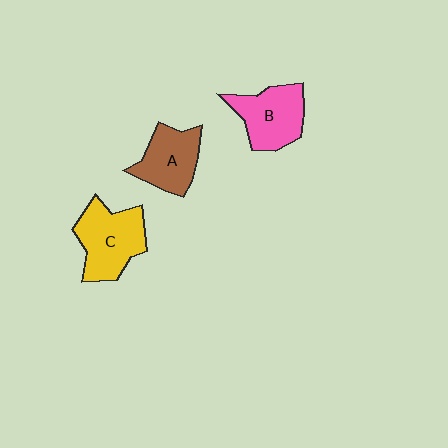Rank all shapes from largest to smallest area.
From largest to smallest: C (yellow), B (pink), A (brown).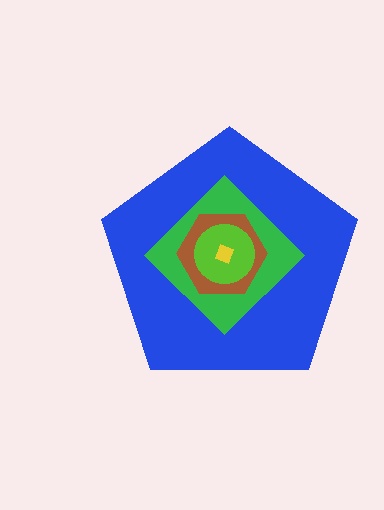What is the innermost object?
The yellow square.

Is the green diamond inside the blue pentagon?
Yes.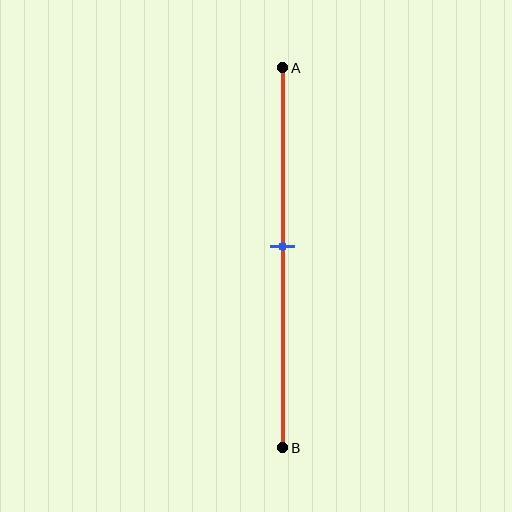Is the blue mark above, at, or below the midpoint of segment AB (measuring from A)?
The blue mark is approximately at the midpoint of segment AB.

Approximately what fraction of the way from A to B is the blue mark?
The blue mark is approximately 45% of the way from A to B.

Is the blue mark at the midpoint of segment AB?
Yes, the mark is approximately at the midpoint.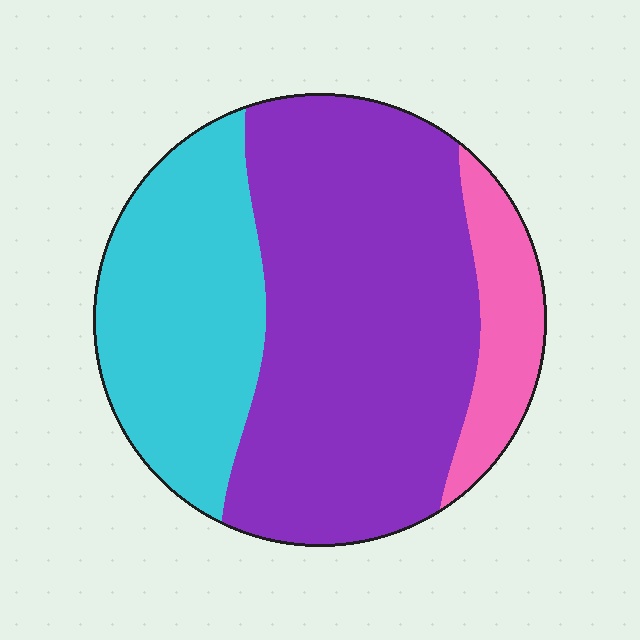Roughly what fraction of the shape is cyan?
Cyan covers 31% of the shape.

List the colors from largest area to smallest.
From largest to smallest: purple, cyan, pink.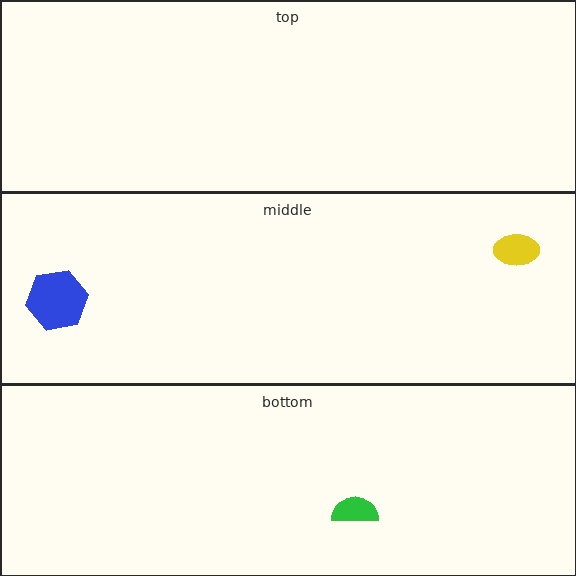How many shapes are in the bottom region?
1.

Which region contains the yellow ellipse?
The middle region.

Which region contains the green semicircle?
The bottom region.